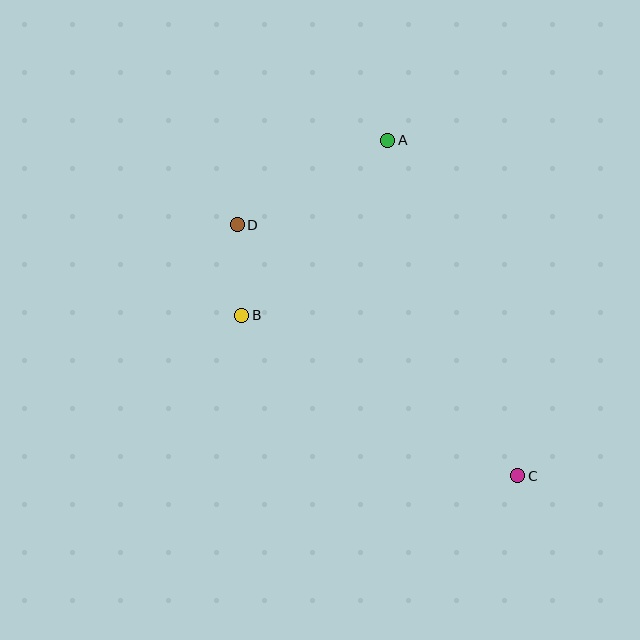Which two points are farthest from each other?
Points C and D are farthest from each other.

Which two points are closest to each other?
Points B and D are closest to each other.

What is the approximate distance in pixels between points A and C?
The distance between A and C is approximately 360 pixels.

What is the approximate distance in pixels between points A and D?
The distance between A and D is approximately 173 pixels.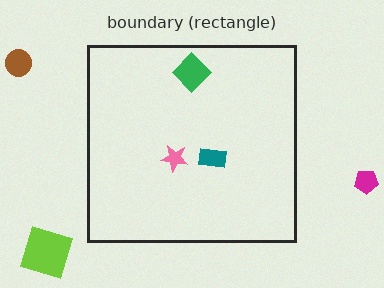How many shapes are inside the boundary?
3 inside, 3 outside.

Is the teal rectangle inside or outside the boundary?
Inside.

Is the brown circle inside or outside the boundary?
Outside.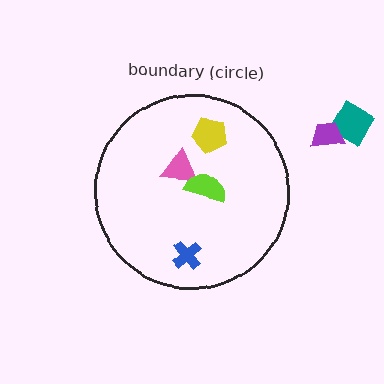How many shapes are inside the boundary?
4 inside, 2 outside.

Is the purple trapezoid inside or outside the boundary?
Outside.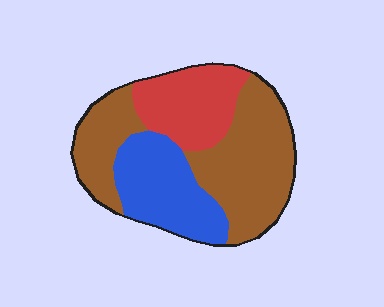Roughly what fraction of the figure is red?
Red covers 23% of the figure.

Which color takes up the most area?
Brown, at roughly 50%.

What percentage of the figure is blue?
Blue covers about 25% of the figure.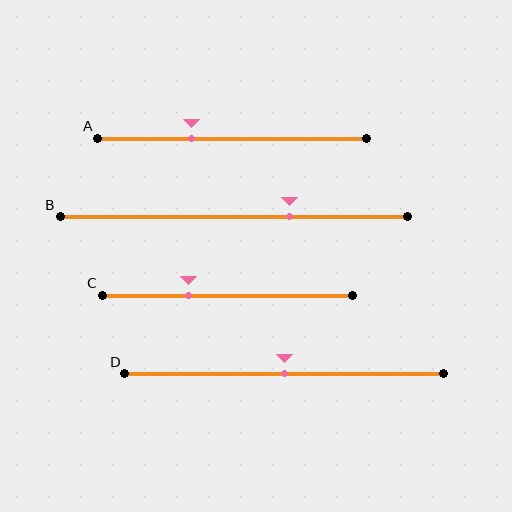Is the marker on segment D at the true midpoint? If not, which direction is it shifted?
Yes, the marker on segment D is at the true midpoint.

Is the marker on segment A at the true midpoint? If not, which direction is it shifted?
No, the marker on segment A is shifted to the left by about 15% of the segment length.